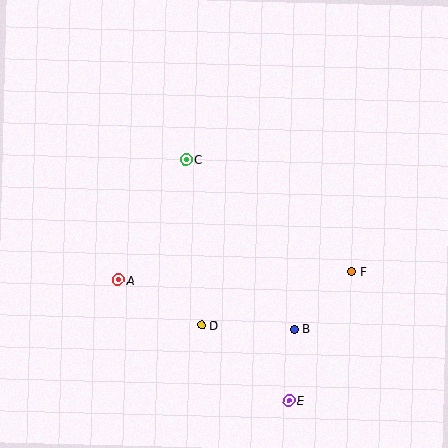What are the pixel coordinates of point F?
Point F is at (351, 271).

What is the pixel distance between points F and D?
The distance between F and D is 159 pixels.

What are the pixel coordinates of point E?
Point E is at (289, 400).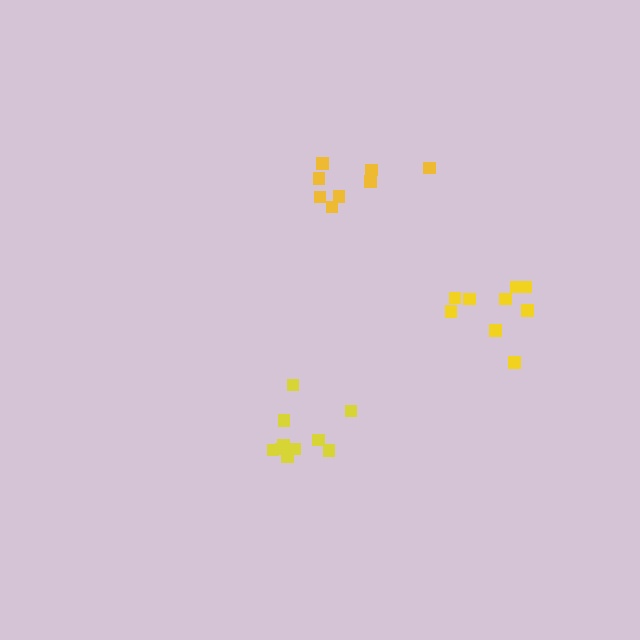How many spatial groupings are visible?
There are 3 spatial groupings.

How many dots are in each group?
Group 1: 8 dots, Group 2: 10 dots, Group 3: 9 dots (27 total).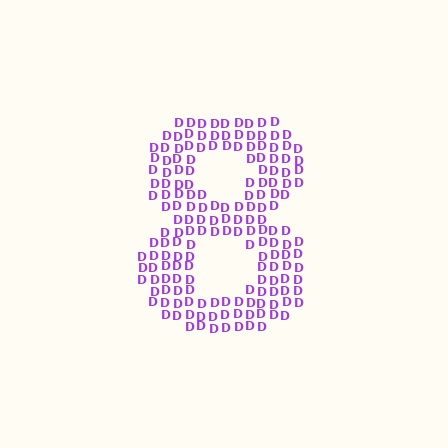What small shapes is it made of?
It is made of small letter D's.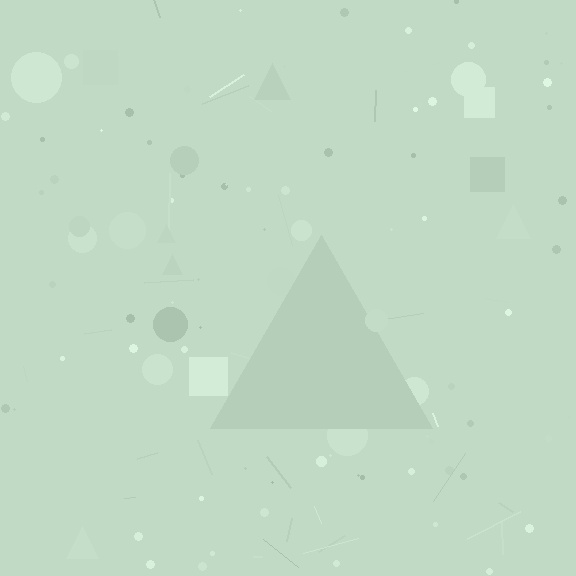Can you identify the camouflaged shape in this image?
The camouflaged shape is a triangle.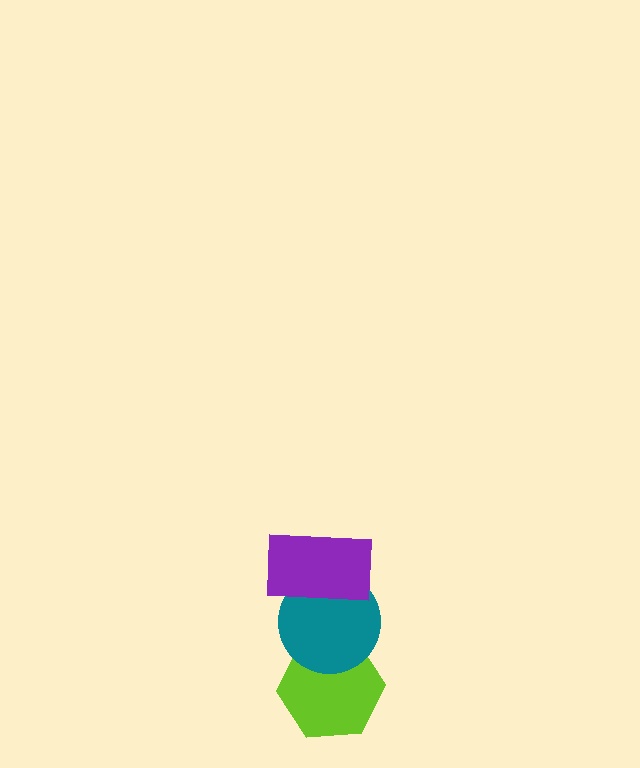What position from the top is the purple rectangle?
The purple rectangle is 1st from the top.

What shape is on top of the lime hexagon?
The teal circle is on top of the lime hexagon.